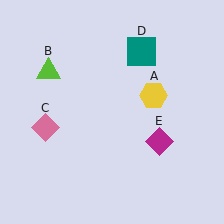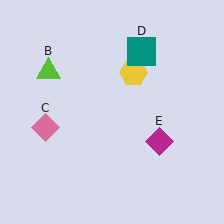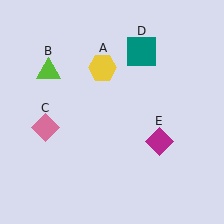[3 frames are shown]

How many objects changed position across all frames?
1 object changed position: yellow hexagon (object A).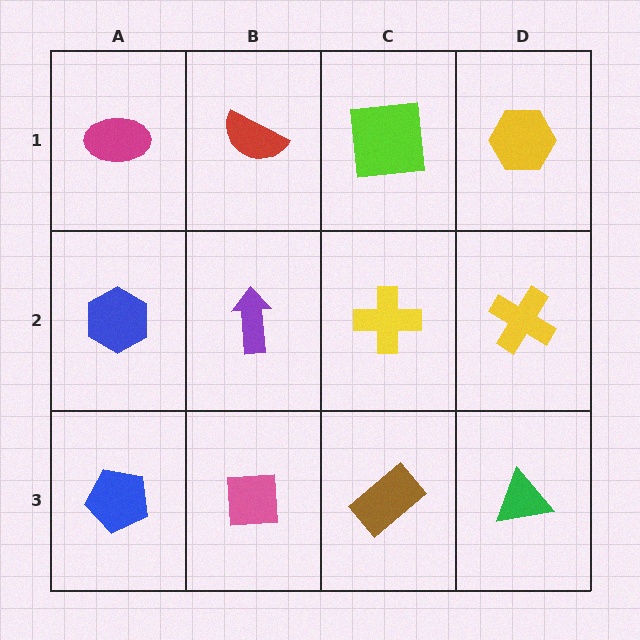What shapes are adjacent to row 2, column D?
A yellow hexagon (row 1, column D), a green triangle (row 3, column D), a yellow cross (row 2, column C).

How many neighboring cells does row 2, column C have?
4.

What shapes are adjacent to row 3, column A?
A blue hexagon (row 2, column A), a pink square (row 3, column B).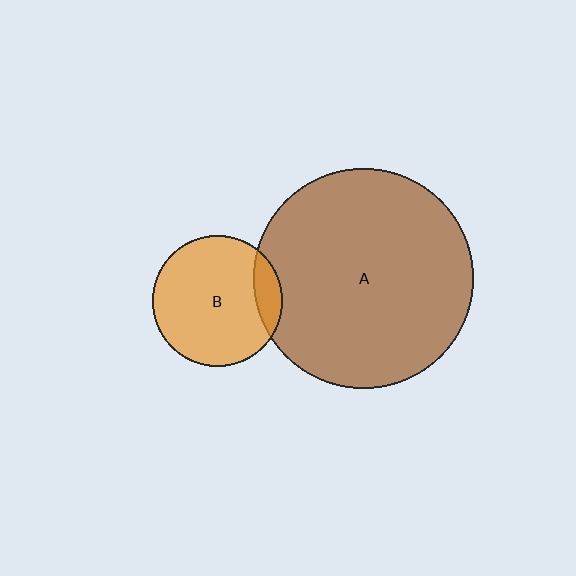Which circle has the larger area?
Circle A (brown).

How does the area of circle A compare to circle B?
Approximately 2.9 times.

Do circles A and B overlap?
Yes.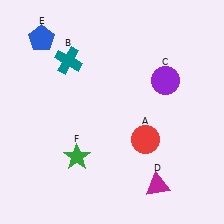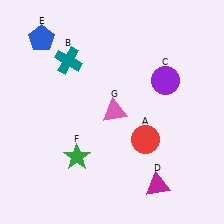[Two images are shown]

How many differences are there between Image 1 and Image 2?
There is 1 difference between the two images.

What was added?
A pink triangle (G) was added in Image 2.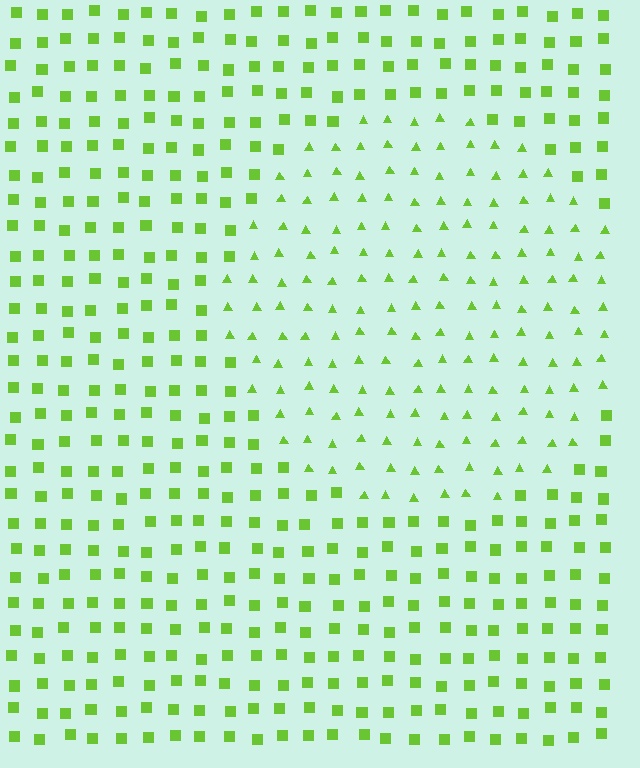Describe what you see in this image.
The image is filled with small lime elements arranged in a uniform grid. A circle-shaped region contains triangles, while the surrounding area contains squares. The boundary is defined purely by the change in element shape.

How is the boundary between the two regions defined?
The boundary is defined by a change in element shape: triangles inside vs. squares outside. All elements share the same color and spacing.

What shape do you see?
I see a circle.